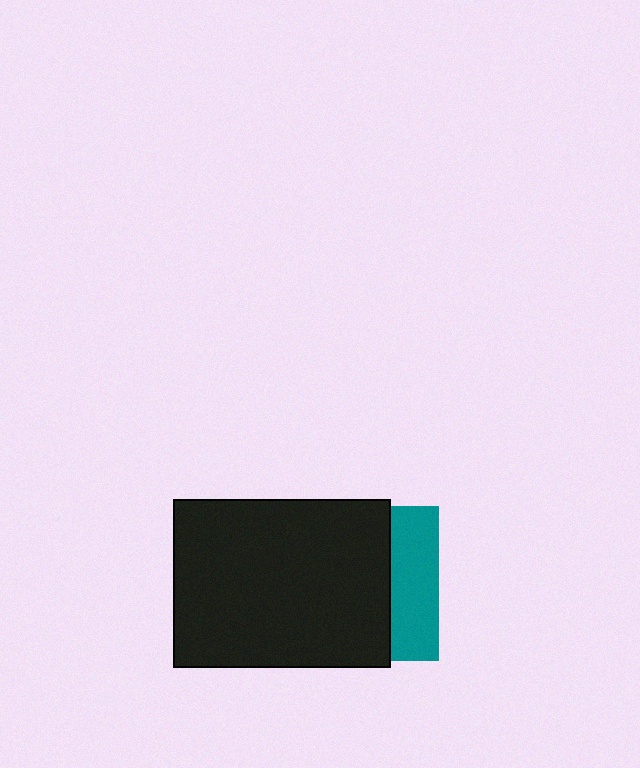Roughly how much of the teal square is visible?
A small part of it is visible (roughly 31%).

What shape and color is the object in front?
The object in front is a black rectangle.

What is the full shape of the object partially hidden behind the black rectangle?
The partially hidden object is a teal square.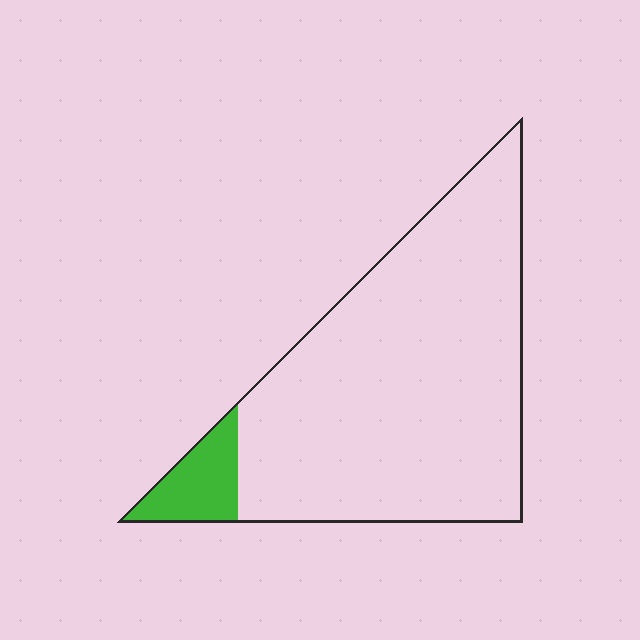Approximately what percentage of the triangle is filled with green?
Approximately 10%.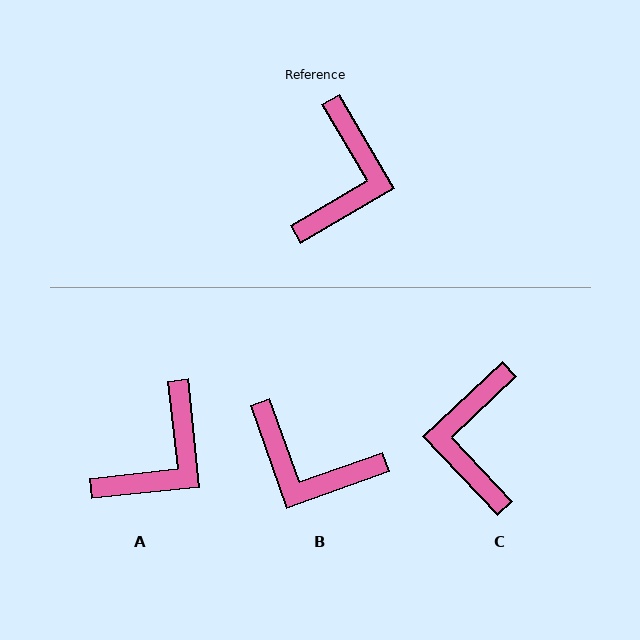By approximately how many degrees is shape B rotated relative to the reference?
Approximately 101 degrees clockwise.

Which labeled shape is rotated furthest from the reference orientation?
C, about 168 degrees away.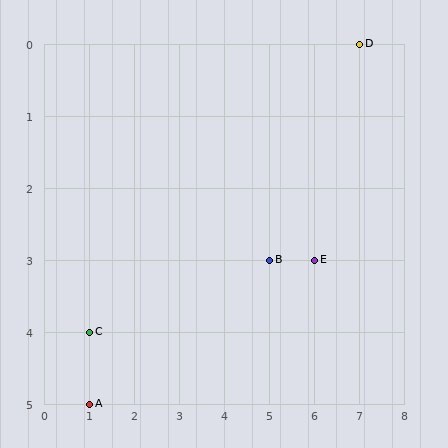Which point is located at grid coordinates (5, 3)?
Point B is at (5, 3).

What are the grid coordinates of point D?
Point D is at grid coordinates (7, 0).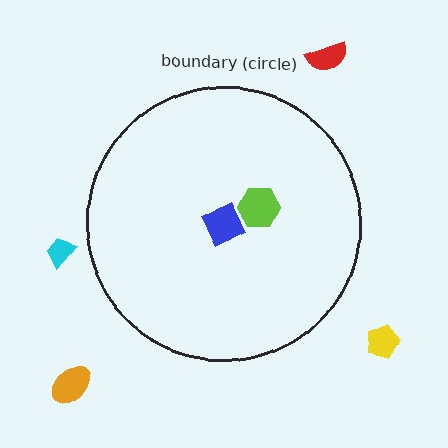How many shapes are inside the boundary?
2 inside, 4 outside.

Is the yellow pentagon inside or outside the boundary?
Outside.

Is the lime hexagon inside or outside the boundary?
Inside.